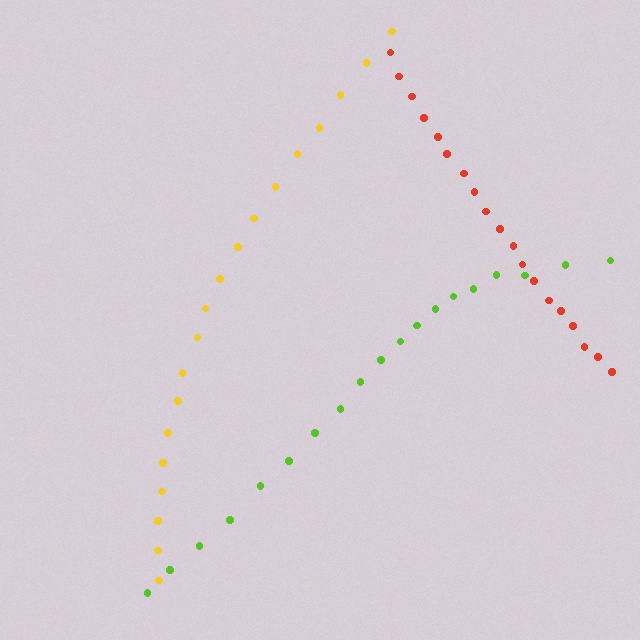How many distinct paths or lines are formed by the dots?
There are 3 distinct paths.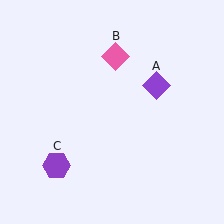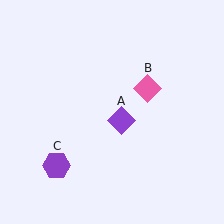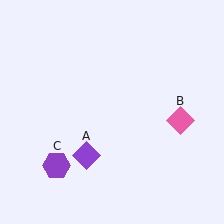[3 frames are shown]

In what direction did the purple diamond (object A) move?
The purple diamond (object A) moved down and to the left.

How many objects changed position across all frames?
2 objects changed position: purple diamond (object A), pink diamond (object B).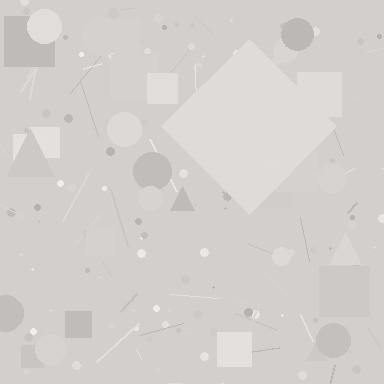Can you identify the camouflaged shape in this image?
The camouflaged shape is a diamond.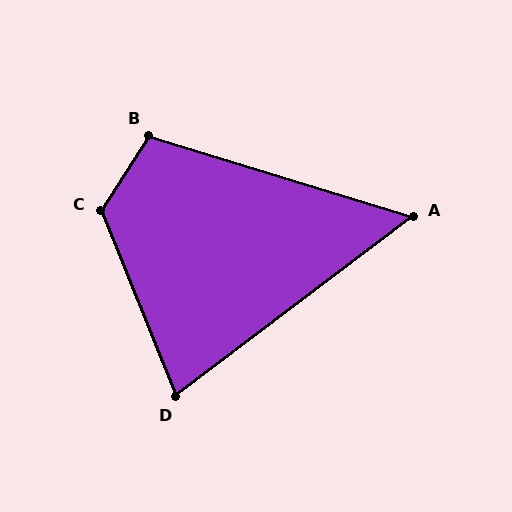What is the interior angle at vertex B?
Approximately 105 degrees (obtuse).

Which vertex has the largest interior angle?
C, at approximately 126 degrees.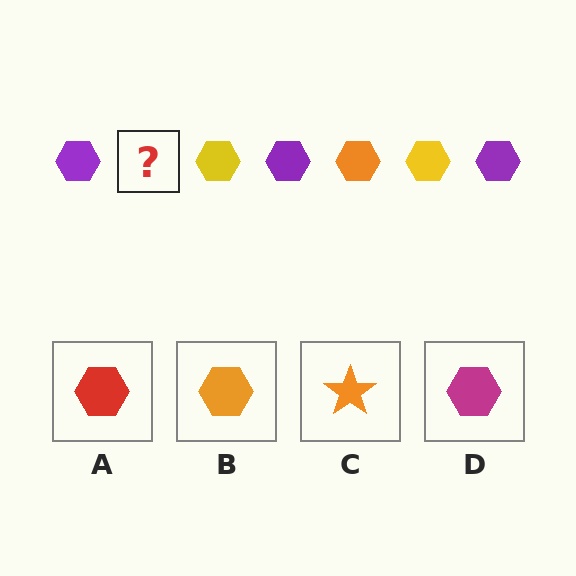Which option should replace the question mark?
Option B.